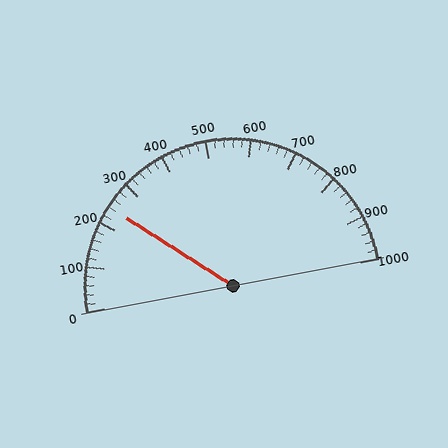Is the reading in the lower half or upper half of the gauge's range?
The reading is in the lower half of the range (0 to 1000).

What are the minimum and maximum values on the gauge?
The gauge ranges from 0 to 1000.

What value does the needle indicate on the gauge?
The needle indicates approximately 240.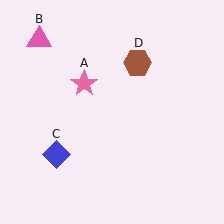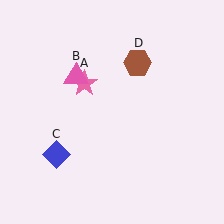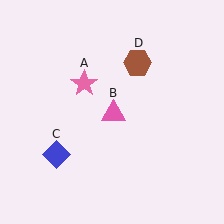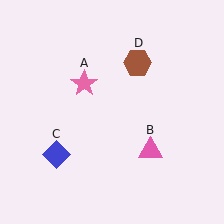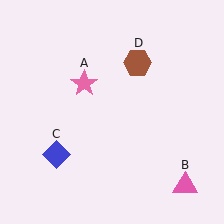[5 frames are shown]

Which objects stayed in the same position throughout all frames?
Pink star (object A) and blue diamond (object C) and brown hexagon (object D) remained stationary.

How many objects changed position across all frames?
1 object changed position: pink triangle (object B).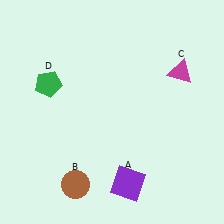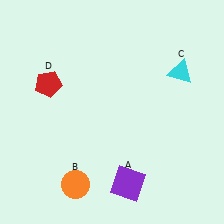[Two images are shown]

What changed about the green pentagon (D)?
In Image 1, D is green. In Image 2, it changed to red.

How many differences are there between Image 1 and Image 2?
There are 3 differences between the two images.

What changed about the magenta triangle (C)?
In Image 1, C is magenta. In Image 2, it changed to cyan.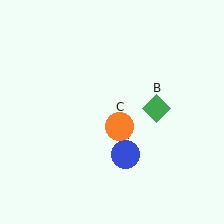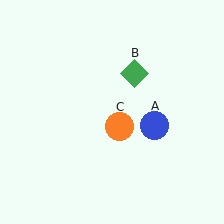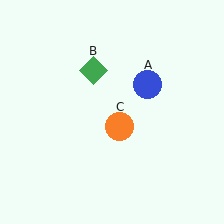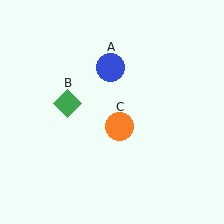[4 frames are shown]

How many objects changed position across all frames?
2 objects changed position: blue circle (object A), green diamond (object B).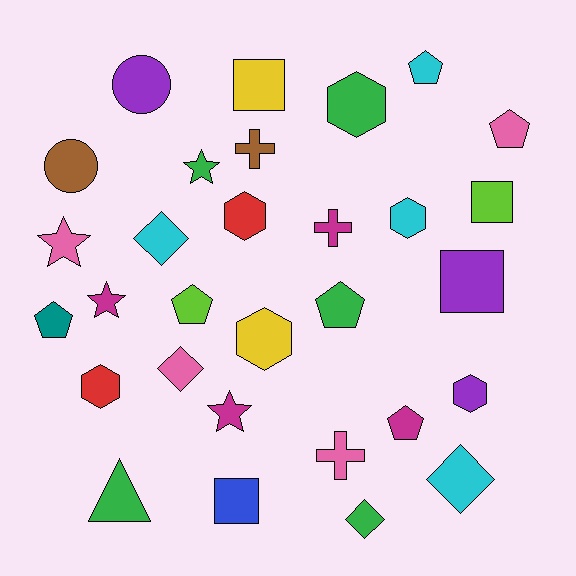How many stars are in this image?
There are 4 stars.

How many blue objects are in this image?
There is 1 blue object.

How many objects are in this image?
There are 30 objects.